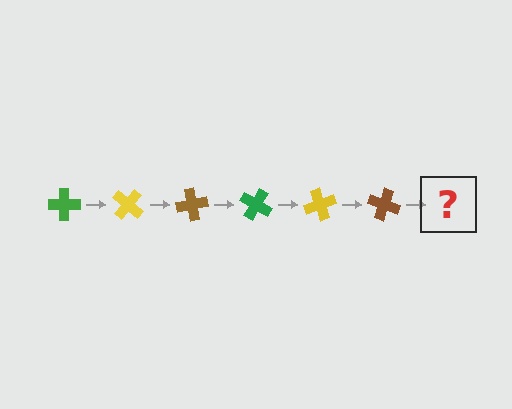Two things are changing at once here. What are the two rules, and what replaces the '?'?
The two rules are that it rotates 40 degrees each step and the color cycles through green, yellow, and brown. The '?' should be a green cross, rotated 240 degrees from the start.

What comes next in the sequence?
The next element should be a green cross, rotated 240 degrees from the start.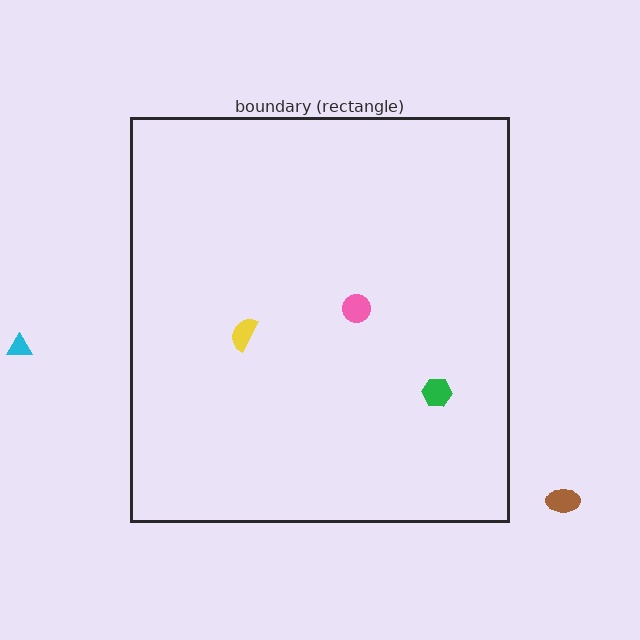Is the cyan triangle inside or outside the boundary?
Outside.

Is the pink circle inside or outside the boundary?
Inside.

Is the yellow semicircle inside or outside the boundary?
Inside.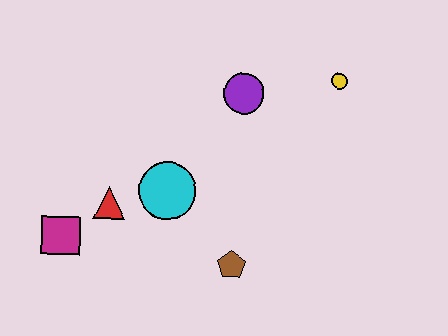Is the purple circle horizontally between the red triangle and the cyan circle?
No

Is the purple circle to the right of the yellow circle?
No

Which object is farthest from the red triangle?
The yellow circle is farthest from the red triangle.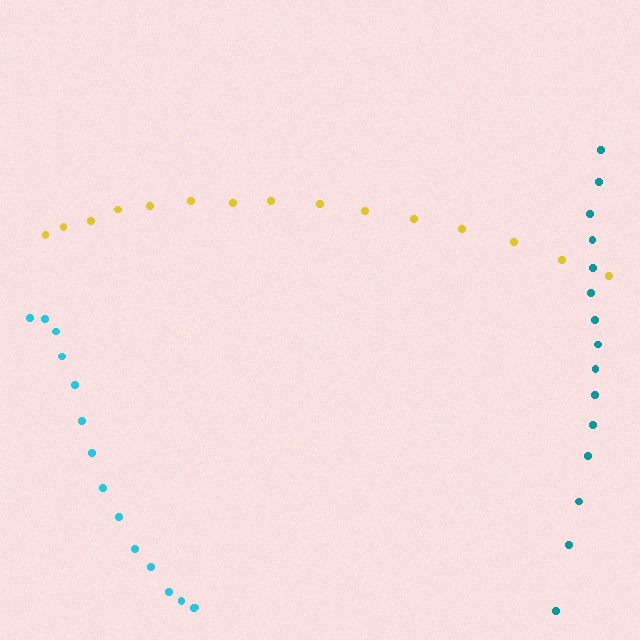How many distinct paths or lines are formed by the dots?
There are 3 distinct paths.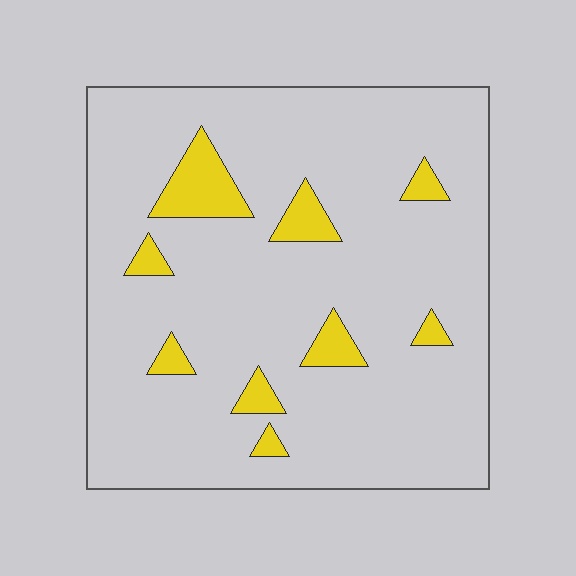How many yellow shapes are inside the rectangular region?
9.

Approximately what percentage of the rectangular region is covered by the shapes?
Approximately 10%.